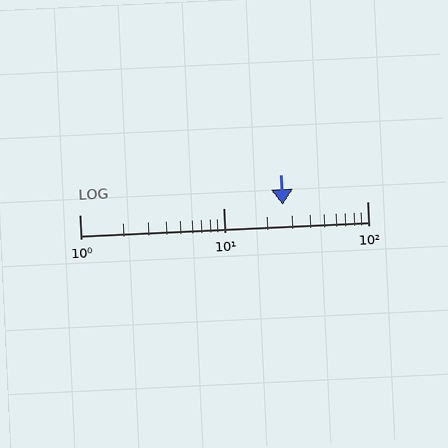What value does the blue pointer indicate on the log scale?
The pointer indicates approximately 26.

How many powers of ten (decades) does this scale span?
The scale spans 2 decades, from 1 to 100.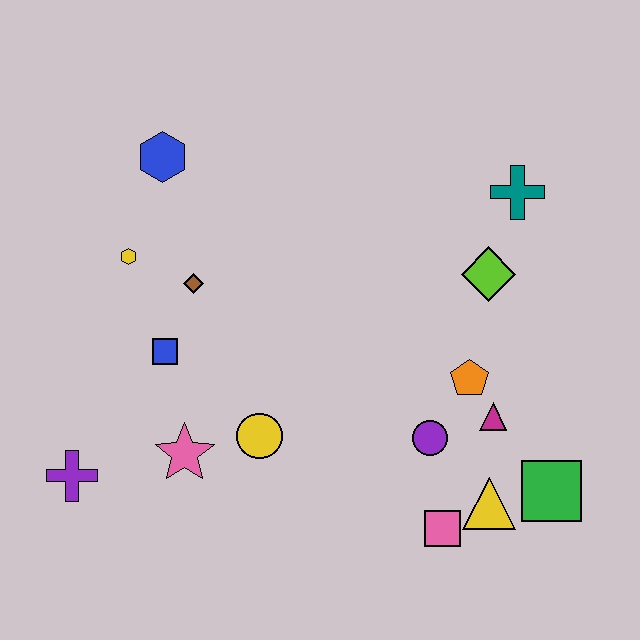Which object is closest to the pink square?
The yellow triangle is closest to the pink square.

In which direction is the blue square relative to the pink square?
The blue square is to the left of the pink square.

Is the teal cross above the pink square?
Yes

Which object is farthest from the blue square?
The green square is farthest from the blue square.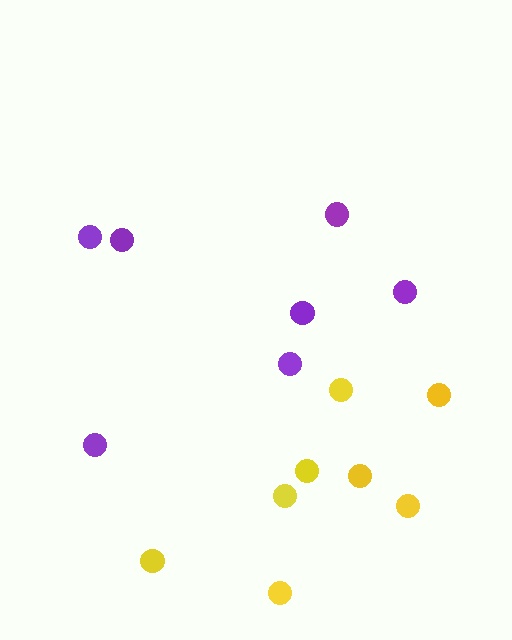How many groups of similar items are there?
There are 2 groups: one group of purple circles (7) and one group of yellow circles (8).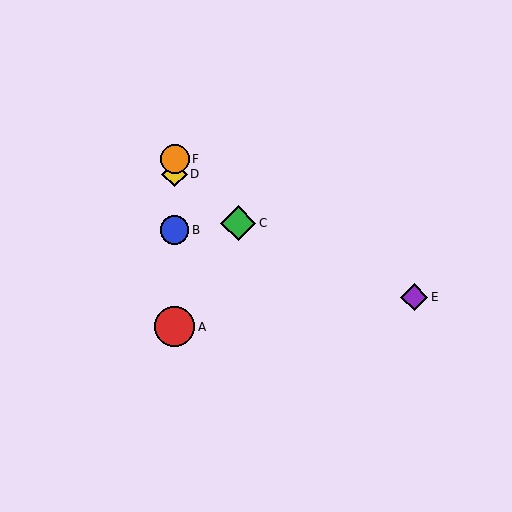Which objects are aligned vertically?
Objects A, B, D, F are aligned vertically.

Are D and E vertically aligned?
No, D is at x≈175 and E is at x≈414.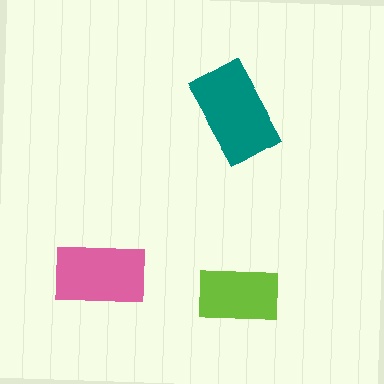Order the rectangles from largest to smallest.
the teal one, the pink one, the lime one.